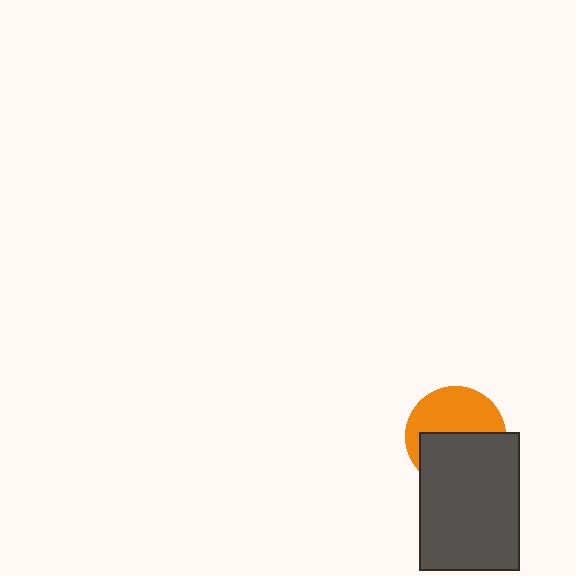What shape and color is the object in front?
The object in front is a dark gray rectangle.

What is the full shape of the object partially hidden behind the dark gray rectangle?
The partially hidden object is an orange circle.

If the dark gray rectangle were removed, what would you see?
You would see the complete orange circle.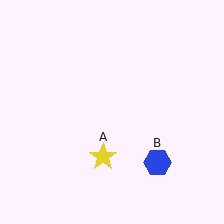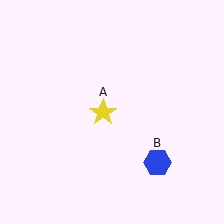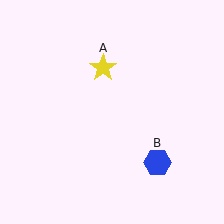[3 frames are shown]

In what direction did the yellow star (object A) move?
The yellow star (object A) moved up.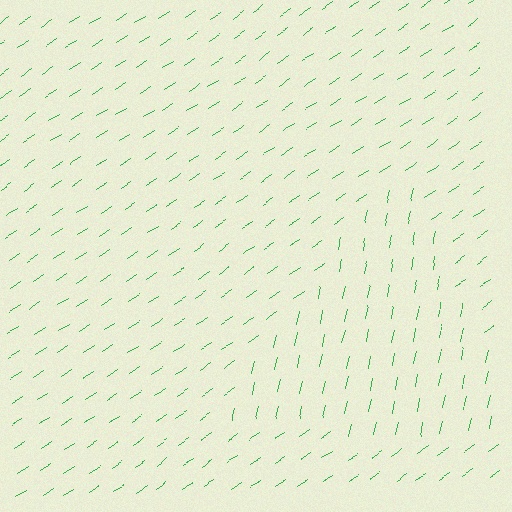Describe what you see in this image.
The image is filled with small green line segments. A triangle region in the image has lines oriented differently from the surrounding lines, creating a visible texture boundary.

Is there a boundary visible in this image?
Yes, there is a texture boundary formed by a change in line orientation.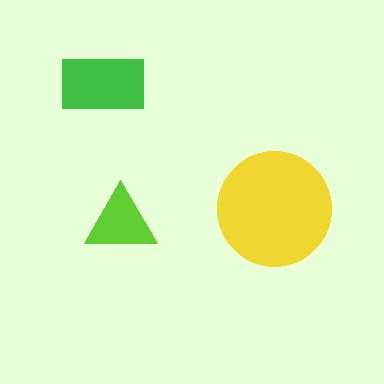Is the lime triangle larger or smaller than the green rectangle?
Smaller.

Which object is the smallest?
The lime triangle.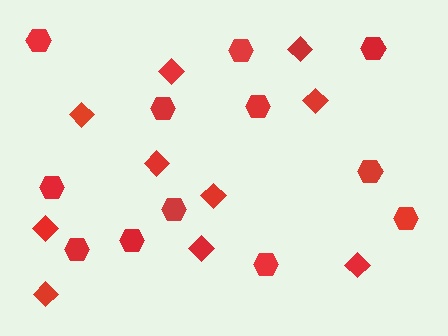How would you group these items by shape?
There are 2 groups: one group of diamonds (10) and one group of hexagons (12).